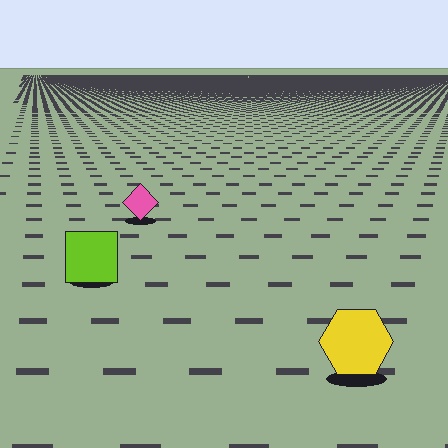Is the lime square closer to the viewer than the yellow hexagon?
No. The yellow hexagon is closer — you can tell from the texture gradient: the ground texture is coarser near it.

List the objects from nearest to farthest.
From nearest to farthest: the yellow hexagon, the lime square, the pink diamond.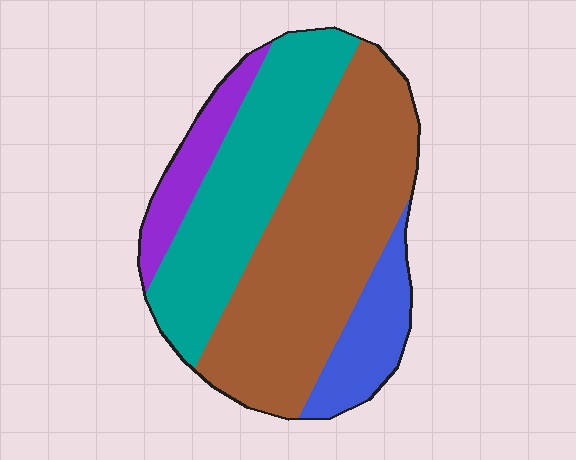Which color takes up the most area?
Brown, at roughly 45%.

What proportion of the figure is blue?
Blue takes up less than a quarter of the figure.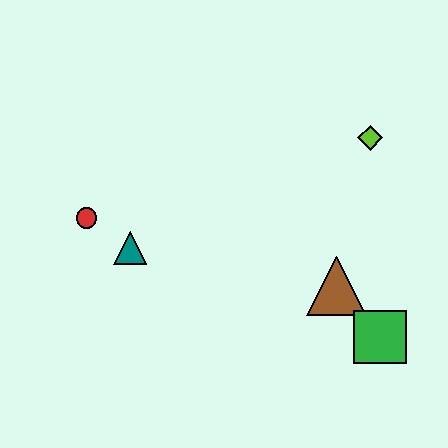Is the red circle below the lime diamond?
Yes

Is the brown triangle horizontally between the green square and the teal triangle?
Yes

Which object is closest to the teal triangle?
The red circle is closest to the teal triangle.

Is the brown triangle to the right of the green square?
No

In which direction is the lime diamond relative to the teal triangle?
The lime diamond is to the right of the teal triangle.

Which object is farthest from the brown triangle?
The red circle is farthest from the brown triangle.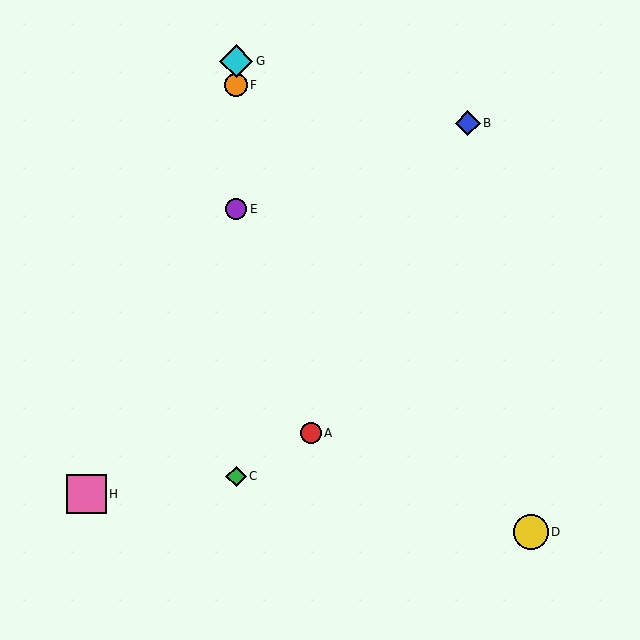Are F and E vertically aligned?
Yes, both are at x≈236.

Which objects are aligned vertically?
Objects C, E, F, G are aligned vertically.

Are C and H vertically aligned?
No, C is at x≈236 and H is at x≈86.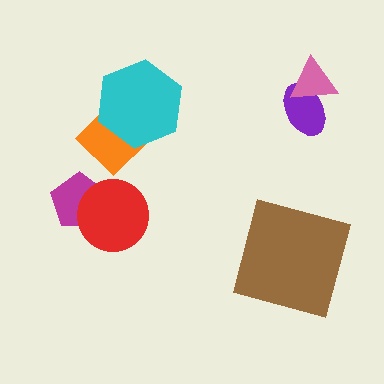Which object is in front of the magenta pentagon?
The red circle is in front of the magenta pentagon.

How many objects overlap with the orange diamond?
1 object overlaps with the orange diamond.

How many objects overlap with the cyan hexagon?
1 object overlaps with the cyan hexagon.